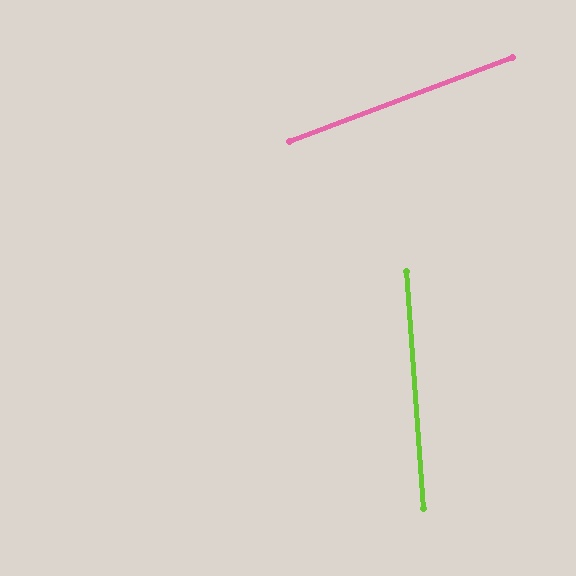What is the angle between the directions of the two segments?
Approximately 73 degrees.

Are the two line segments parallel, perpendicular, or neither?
Neither parallel nor perpendicular — they differ by about 73°.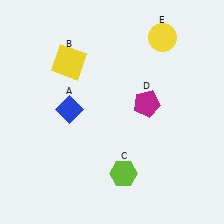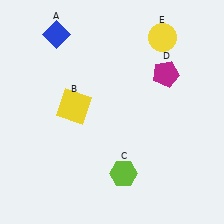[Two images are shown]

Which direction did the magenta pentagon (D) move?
The magenta pentagon (D) moved up.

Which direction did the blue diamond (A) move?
The blue diamond (A) moved up.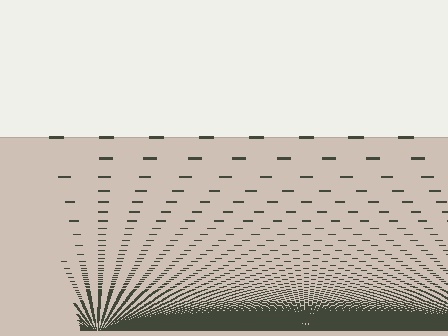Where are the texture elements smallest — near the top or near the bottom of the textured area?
Near the bottom.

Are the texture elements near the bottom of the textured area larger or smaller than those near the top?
Smaller. The gradient is inverted — elements near the bottom are smaller and denser.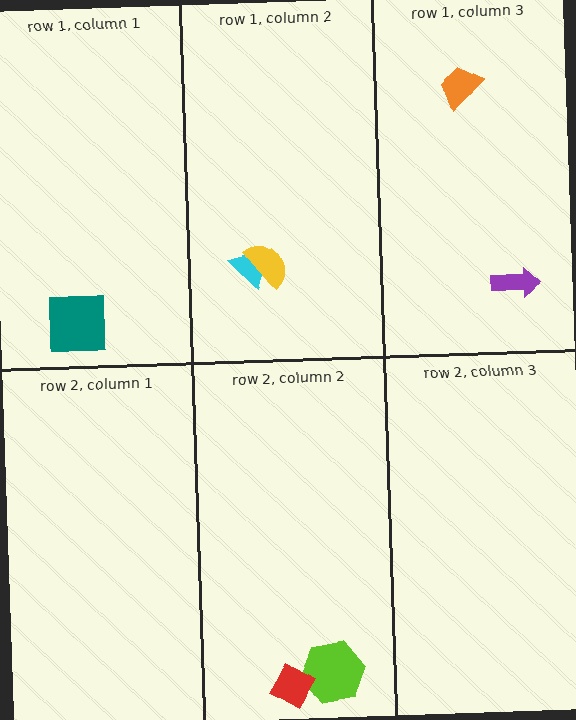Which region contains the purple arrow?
The row 1, column 3 region.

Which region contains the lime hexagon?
The row 2, column 2 region.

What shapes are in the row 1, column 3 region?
The purple arrow, the orange trapezoid.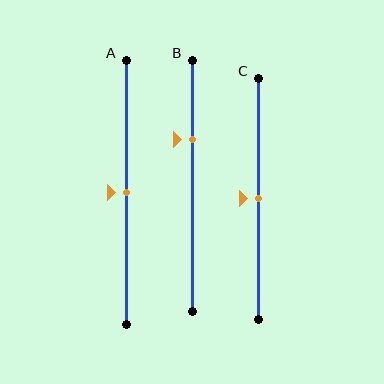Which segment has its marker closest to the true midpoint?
Segment A has its marker closest to the true midpoint.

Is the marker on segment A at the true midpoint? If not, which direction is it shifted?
Yes, the marker on segment A is at the true midpoint.